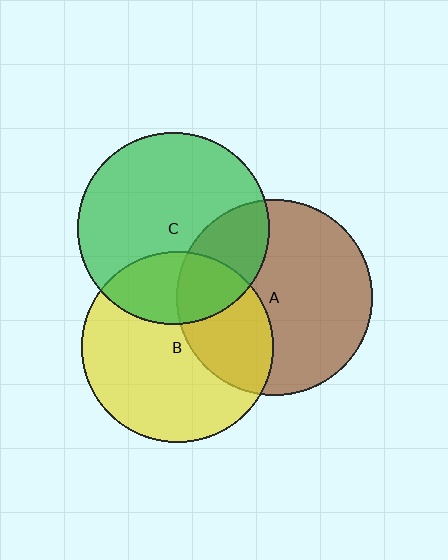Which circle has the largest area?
Circle A (brown).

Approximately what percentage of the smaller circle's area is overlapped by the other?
Approximately 35%.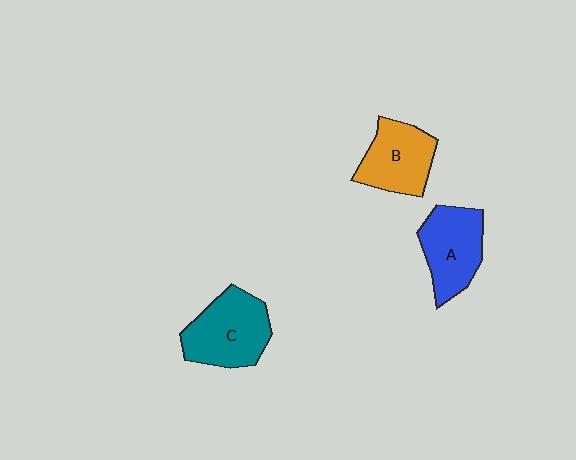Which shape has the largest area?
Shape C (teal).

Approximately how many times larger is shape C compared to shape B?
Approximately 1.2 times.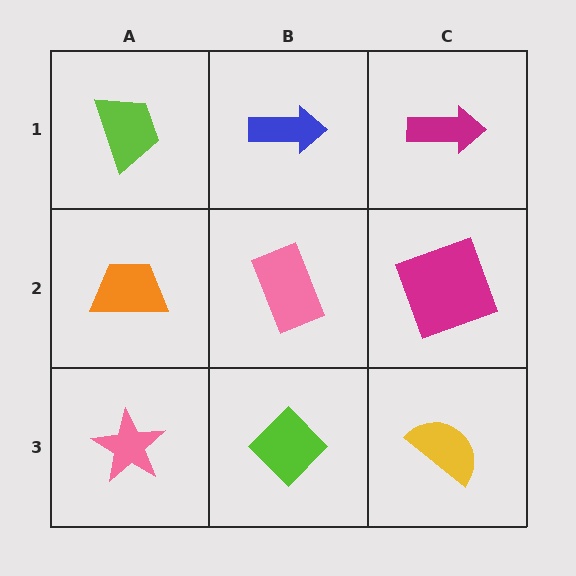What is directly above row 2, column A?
A lime trapezoid.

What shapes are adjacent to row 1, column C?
A magenta square (row 2, column C), a blue arrow (row 1, column B).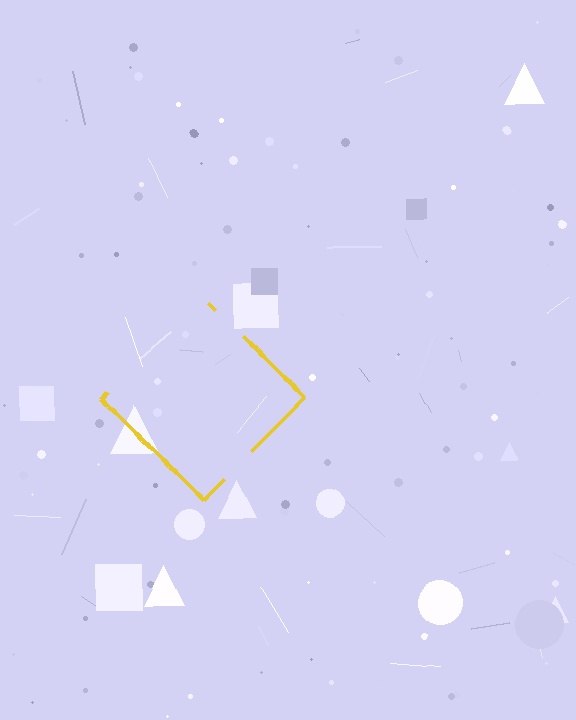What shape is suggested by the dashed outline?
The dashed outline suggests a diamond.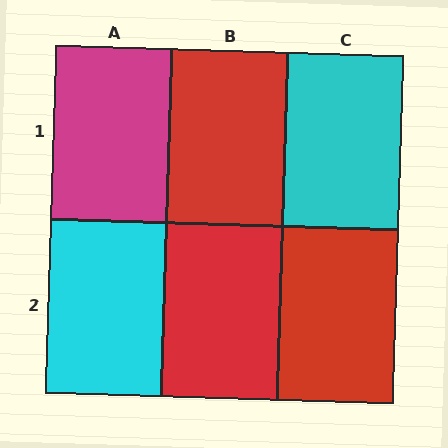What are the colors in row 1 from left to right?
Magenta, red, cyan.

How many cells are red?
3 cells are red.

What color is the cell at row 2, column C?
Red.